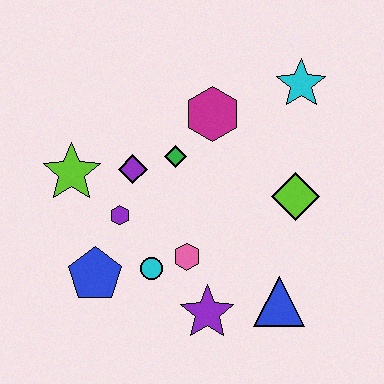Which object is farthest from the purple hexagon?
The cyan star is farthest from the purple hexagon.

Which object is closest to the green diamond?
The purple diamond is closest to the green diamond.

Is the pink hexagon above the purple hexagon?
No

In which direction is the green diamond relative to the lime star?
The green diamond is to the right of the lime star.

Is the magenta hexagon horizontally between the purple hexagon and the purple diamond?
No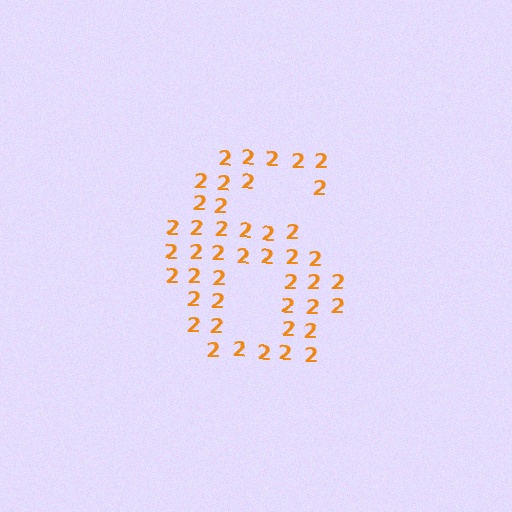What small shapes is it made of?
It is made of small digit 2's.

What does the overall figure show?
The overall figure shows the digit 6.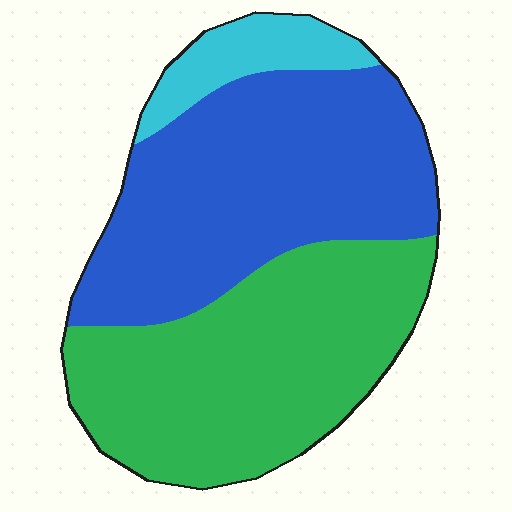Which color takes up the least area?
Cyan, at roughly 10%.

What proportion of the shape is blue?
Blue covers roughly 45% of the shape.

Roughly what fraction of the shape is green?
Green covers 45% of the shape.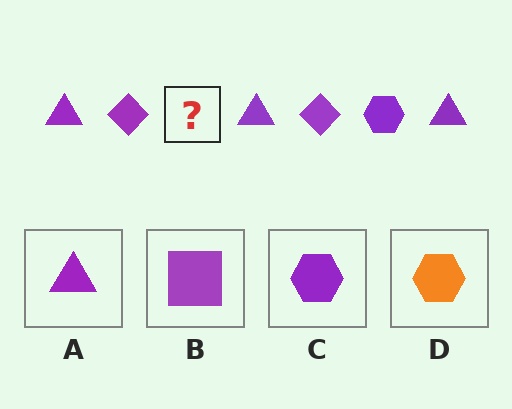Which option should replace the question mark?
Option C.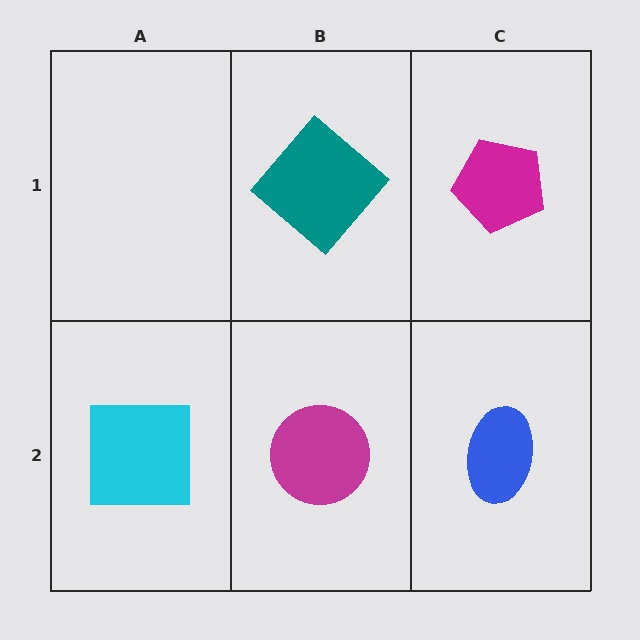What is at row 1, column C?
A magenta pentagon.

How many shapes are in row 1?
2 shapes.